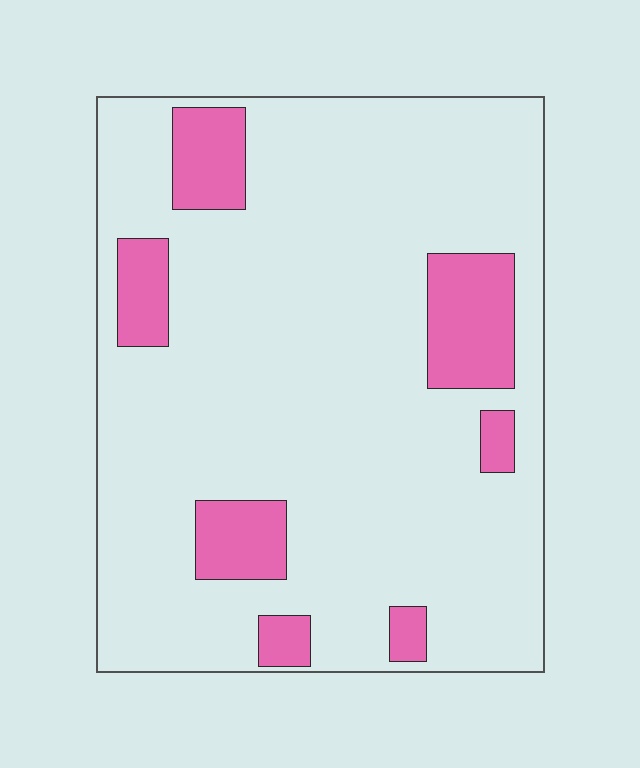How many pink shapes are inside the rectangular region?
7.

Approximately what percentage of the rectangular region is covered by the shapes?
Approximately 15%.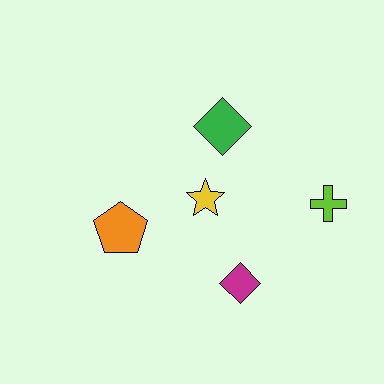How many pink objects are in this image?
There are no pink objects.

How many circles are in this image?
There are no circles.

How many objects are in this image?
There are 5 objects.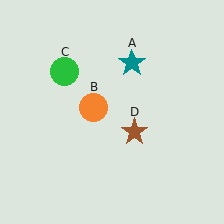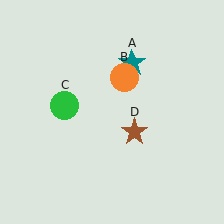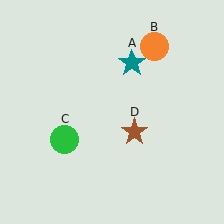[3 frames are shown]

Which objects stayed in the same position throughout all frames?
Teal star (object A) and brown star (object D) remained stationary.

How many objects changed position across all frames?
2 objects changed position: orange circle (object B), green circle (object C).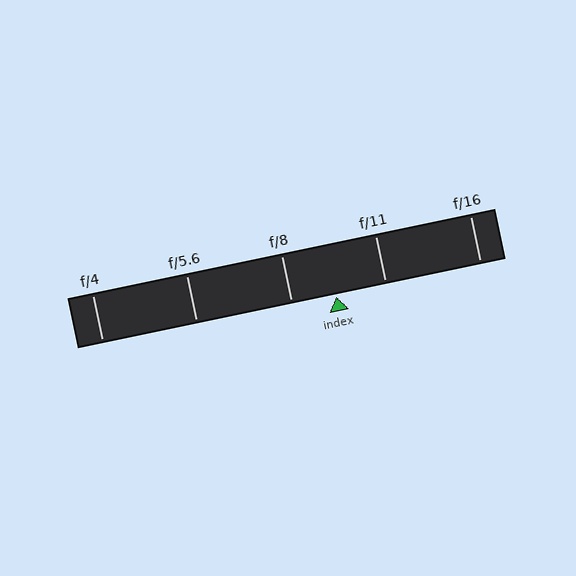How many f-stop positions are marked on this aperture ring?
There are 5 f-stop positions marked.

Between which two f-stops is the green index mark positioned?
The index mark is between f/8 and f/11.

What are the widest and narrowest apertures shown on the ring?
The widest aperture shown is f/4 and the narrowest is f/16.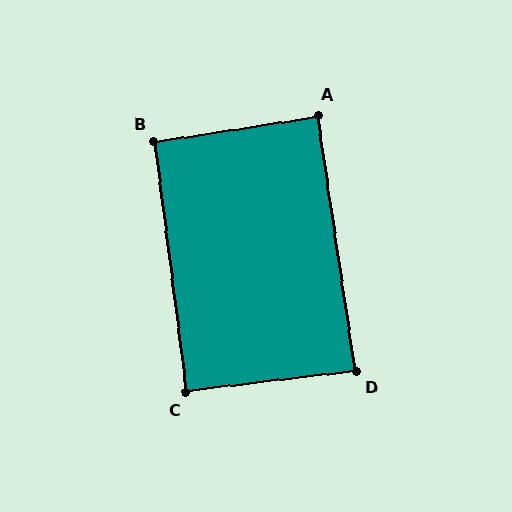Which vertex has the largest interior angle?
B, at approximately 92 degrees.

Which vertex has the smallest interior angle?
D, at approximately 88 degrees.